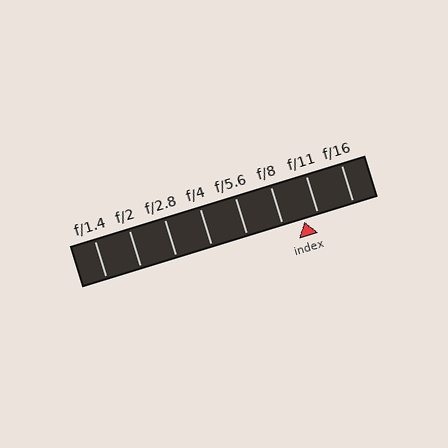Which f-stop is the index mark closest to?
The index mark is closest to f/11.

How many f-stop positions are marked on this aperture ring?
There are 8 f-stop positions marked.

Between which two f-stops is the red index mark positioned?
The index mark is between f/8 and f/11.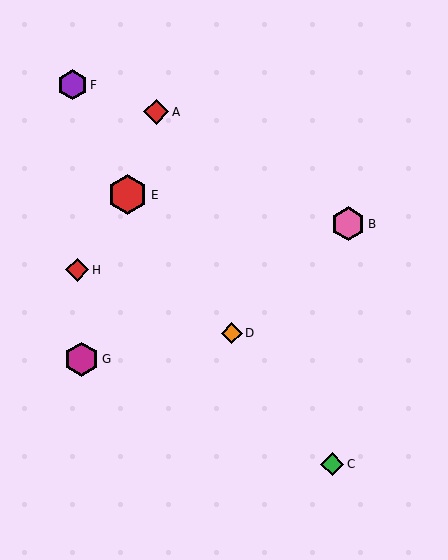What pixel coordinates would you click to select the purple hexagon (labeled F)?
Click at (73, 85) to select the purple hexagon F.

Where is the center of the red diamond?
The center of the red diamond is at (156, 112).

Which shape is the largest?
The red hexagon (labeled E) is the largest.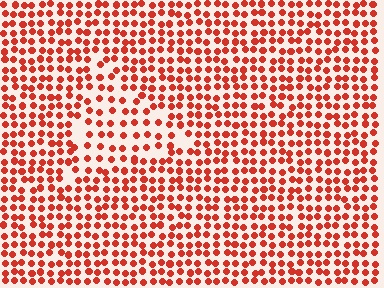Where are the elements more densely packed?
The elements are more densely packed outside the triangle boundary.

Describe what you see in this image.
The image contains small red elements arranged at two different densities. A triangle-shaped region is visible where the elements are less densely packed than the surrounding area.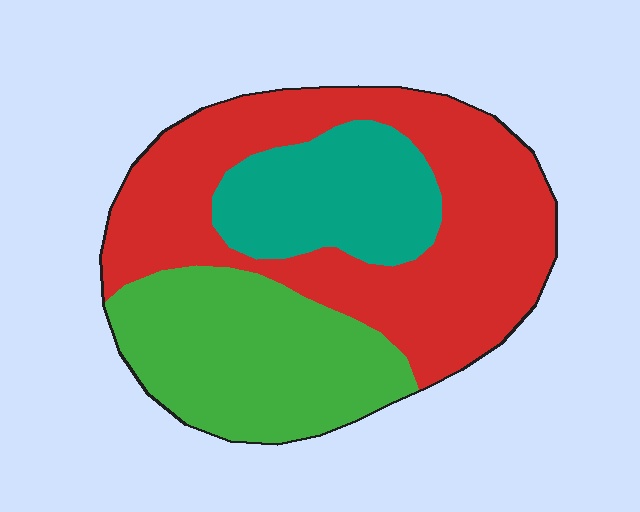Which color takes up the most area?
Red, at roughly 50%.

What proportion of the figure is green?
Green takes up about one third (1/3) of the figure.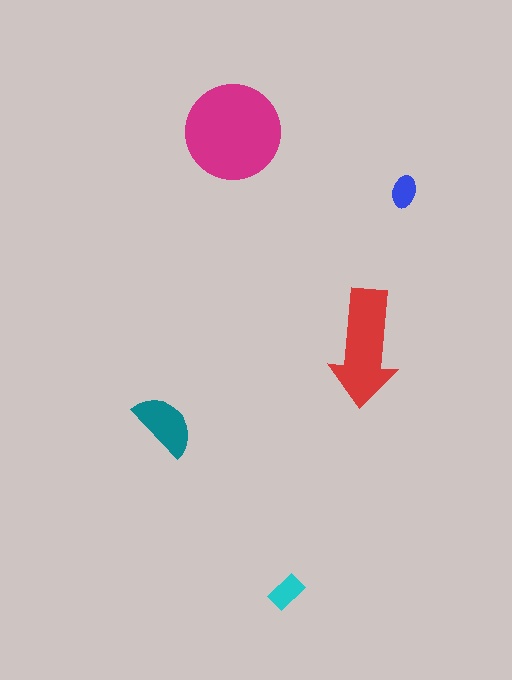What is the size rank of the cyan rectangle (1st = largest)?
4th.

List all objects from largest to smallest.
The magenta circle, the red arrow, the teal semicircle, the cyan rectangle, the blue ellipse.